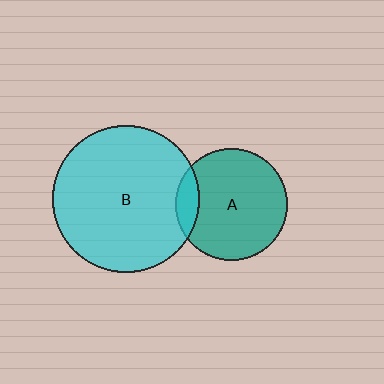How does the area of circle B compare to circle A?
Approximately 1.7 times.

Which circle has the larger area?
Circle B (cyan).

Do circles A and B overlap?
Yes.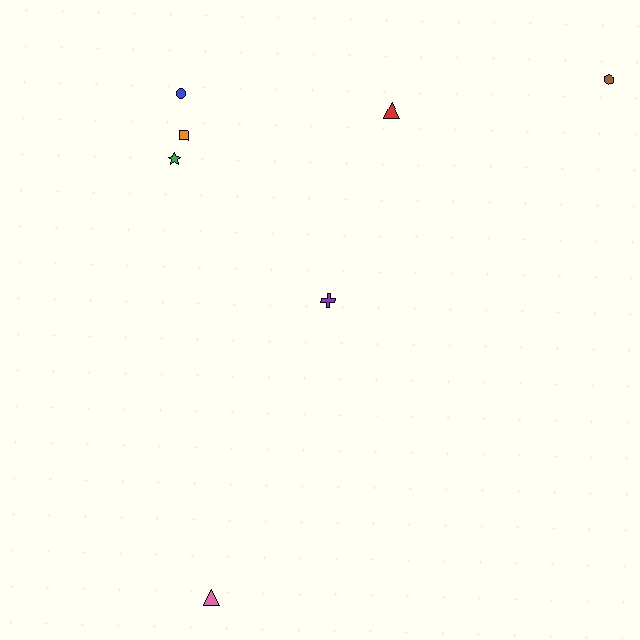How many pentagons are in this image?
There are no pentagons.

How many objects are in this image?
There are 7 objects.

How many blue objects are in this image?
There is 1 blue object.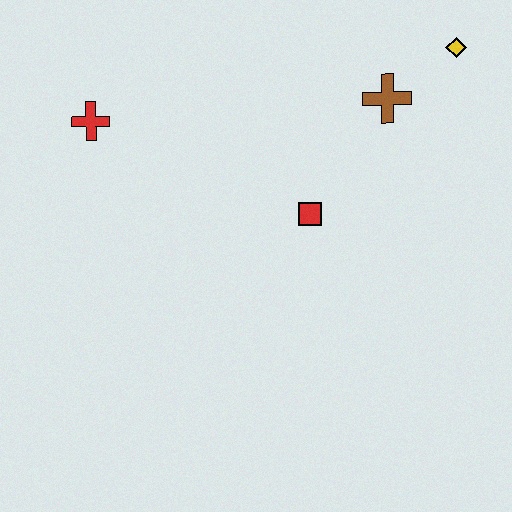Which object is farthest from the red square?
The red cross is farthest from the red square.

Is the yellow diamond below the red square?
No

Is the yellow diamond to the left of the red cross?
No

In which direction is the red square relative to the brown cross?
The red square is below the brown cross.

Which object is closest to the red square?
The brown cross is closest to the red square.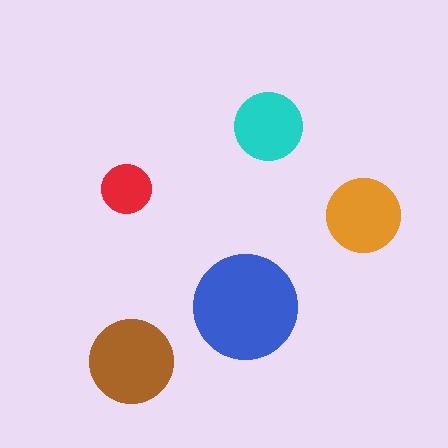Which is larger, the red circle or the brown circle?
The brown one.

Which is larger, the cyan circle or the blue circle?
The blue one.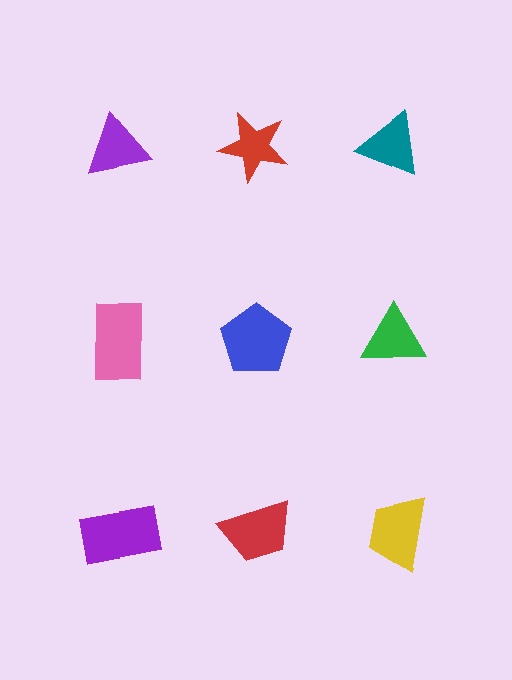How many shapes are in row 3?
3 shapes.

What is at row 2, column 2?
A blue pentagon.